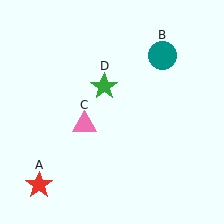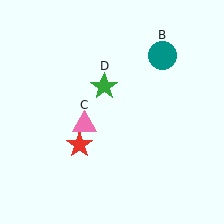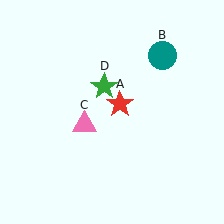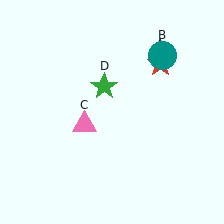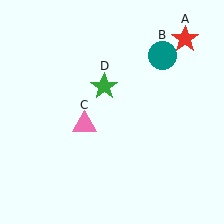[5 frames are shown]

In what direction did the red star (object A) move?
The red star (object A) moved up and to the right.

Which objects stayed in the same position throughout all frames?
Teal circle (object B) and pink triangle (object C) and green star (object D) remained stationary.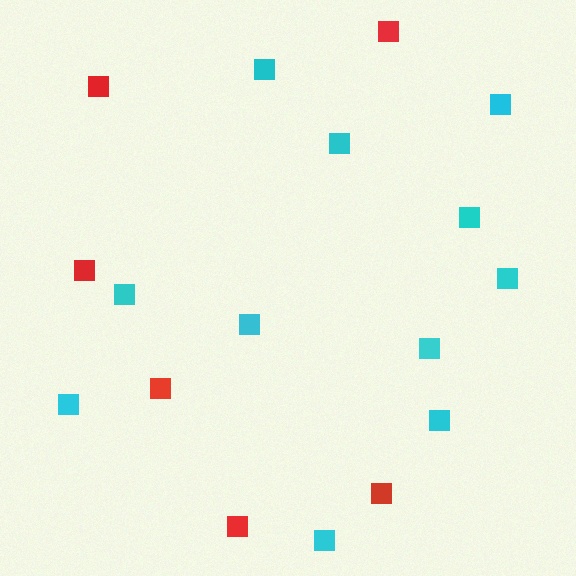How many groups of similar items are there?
There are 2 groups: one group of cyan squares (11) and one group of red squares (6).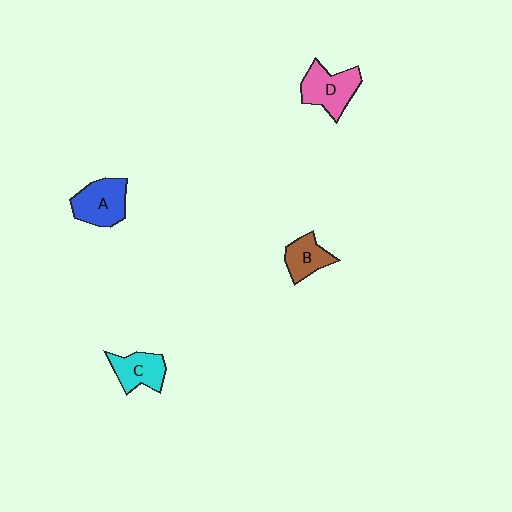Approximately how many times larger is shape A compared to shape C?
Approximately 1.2 times.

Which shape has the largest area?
Shape D (pink).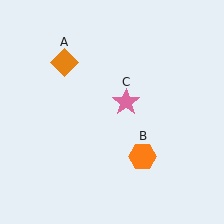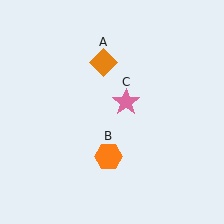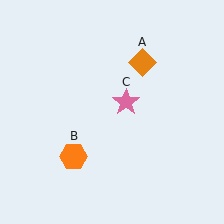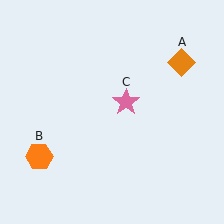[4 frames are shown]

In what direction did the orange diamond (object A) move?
The orange diamond (object A) moved right.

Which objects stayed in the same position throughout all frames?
Pink star (object C) remained stationary.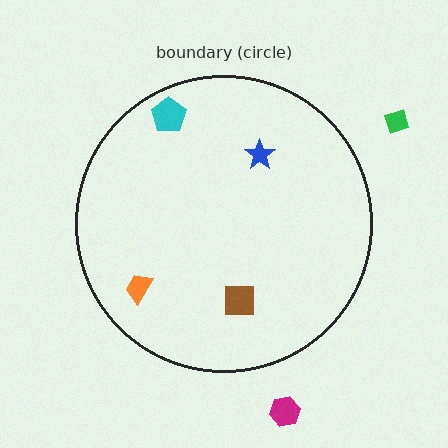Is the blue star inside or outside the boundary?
Inside.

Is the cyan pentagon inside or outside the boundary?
Inside.